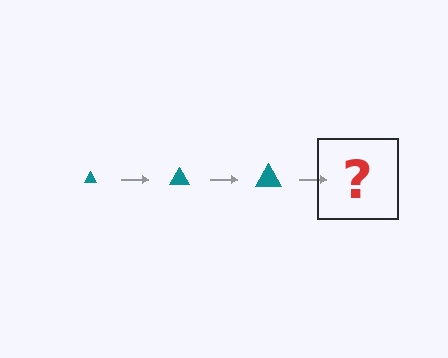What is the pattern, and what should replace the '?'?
The pattern is that the triangle gets progressively larger each step. The '?' should be a teal triangle, larger than the previous one.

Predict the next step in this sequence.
The next step is a teal triangle, larger than the previous one.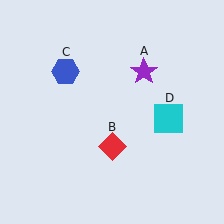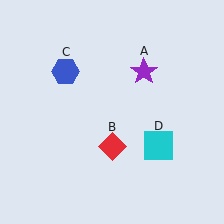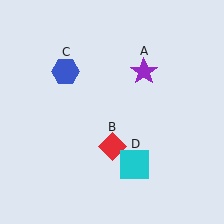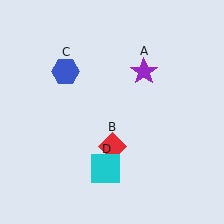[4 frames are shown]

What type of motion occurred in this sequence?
The cyan square (object D) rotated clockwise around the center of the scene.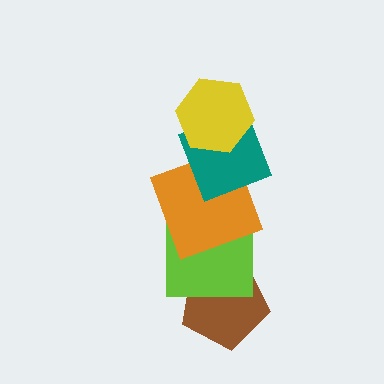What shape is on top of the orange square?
The teal square is on top of the orange square.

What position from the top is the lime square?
The lime square is 4th from the top.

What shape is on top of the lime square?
The orange square is on top of the lime square.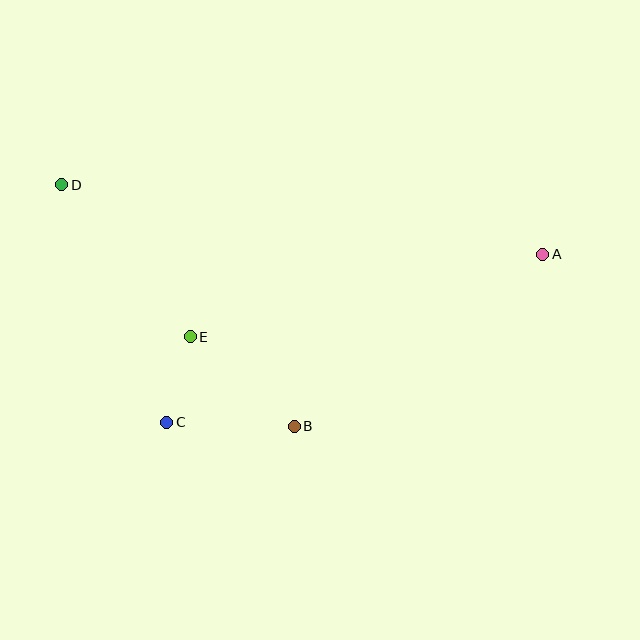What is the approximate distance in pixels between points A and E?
The distance between A and E is approximately 362 pixels.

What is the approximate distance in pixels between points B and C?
The distance between B and C is approximately 128 pixels.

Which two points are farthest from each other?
Points A and D are farthest from each other.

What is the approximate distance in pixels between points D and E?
The distance between D and E is approximately 200 pixels.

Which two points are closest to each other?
Points C and E are closest to each other.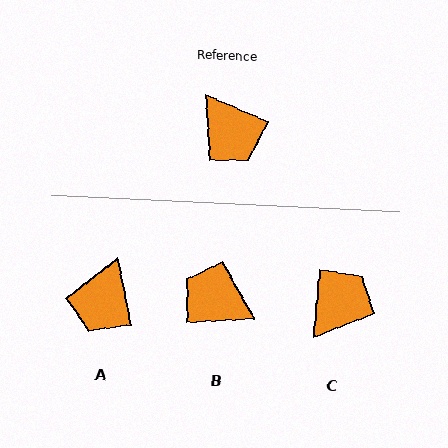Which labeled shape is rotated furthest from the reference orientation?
B, about 154 degrees away.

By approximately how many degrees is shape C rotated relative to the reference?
Approximately 108 degrees counter-clockwise.